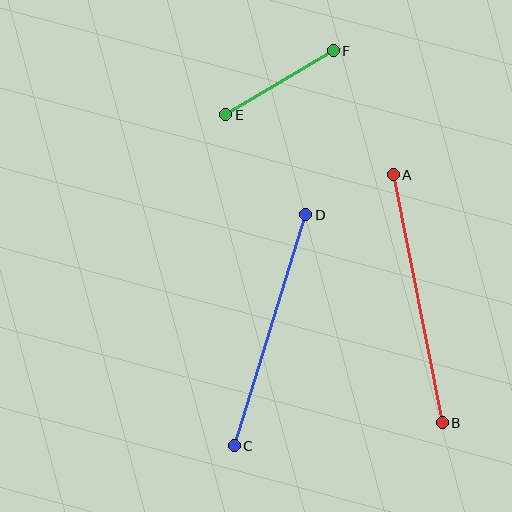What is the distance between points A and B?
The distance is approximately 253 pixels.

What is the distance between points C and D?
The distance is approximately 242 pixels.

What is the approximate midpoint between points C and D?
The midpoint is at approximately (270, 330) pixels.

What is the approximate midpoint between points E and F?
The midpoint is at approximately (280, 83) pixels.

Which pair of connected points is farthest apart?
Points A and B are farthest apart.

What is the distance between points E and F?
The distance is approximately 125 pixels.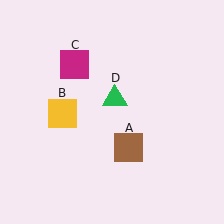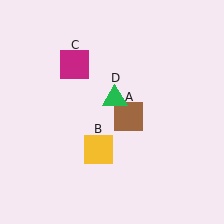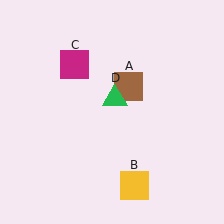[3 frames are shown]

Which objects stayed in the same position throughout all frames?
Magenta square (object C) and green triangle (object D) remained stationary.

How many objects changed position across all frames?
2 objects changed position: brown square (object A), yellow square (object B).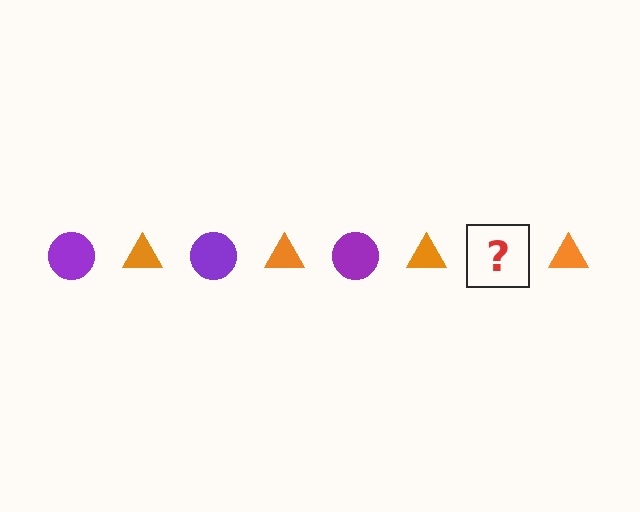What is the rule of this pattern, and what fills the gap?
The rule is that the pattern alternates between purple circle and orange triangle. The gap should be filled with a purple circle.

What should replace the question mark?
The question mark should be replaced with a purple circle.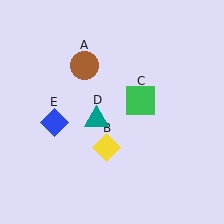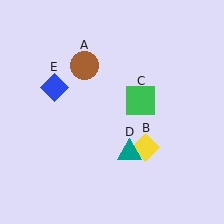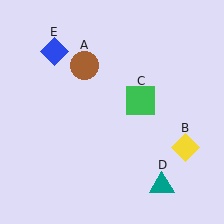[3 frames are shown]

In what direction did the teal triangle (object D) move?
The teal triangle (object D) moved down and to the right.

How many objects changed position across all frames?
3 objects changed position: yellow diamond (object B), teal triangle (object D), blue diamond (object E).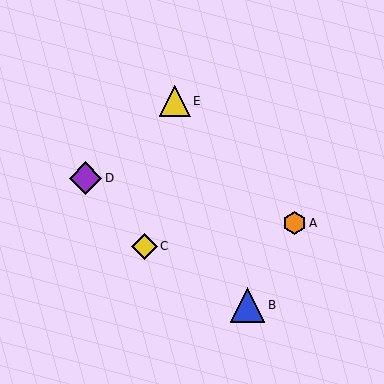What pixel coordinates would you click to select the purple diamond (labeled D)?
Click at (85, 178) to select the purple diamond D.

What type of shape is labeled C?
Shape C is a yellow diamond.